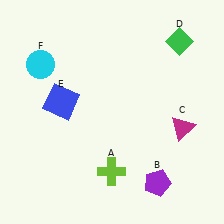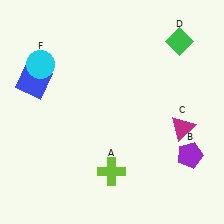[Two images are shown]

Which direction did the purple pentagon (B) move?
The purple pentagon (B) moved right.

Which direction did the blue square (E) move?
The blue square (E) moved left.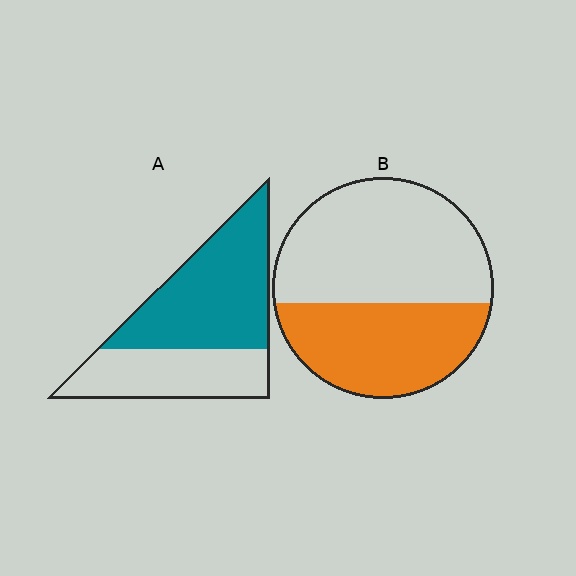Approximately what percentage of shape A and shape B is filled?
A is approximately 60% and B is approximately 40%.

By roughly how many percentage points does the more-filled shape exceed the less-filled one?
By roughly 20 percentage points (A over B).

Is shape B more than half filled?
No.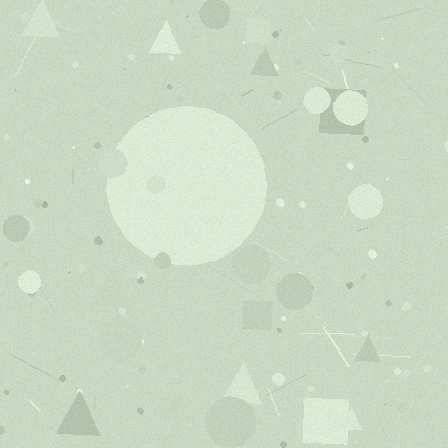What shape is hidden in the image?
A circle is hidden in the image.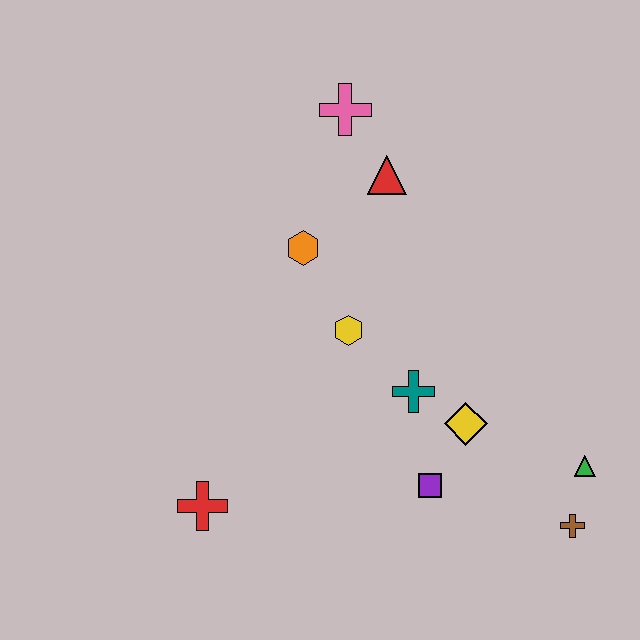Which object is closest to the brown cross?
The green triangle is closest to the brown cross.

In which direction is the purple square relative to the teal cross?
The purple square is below the teal cross.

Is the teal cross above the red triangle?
No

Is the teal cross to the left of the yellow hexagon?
No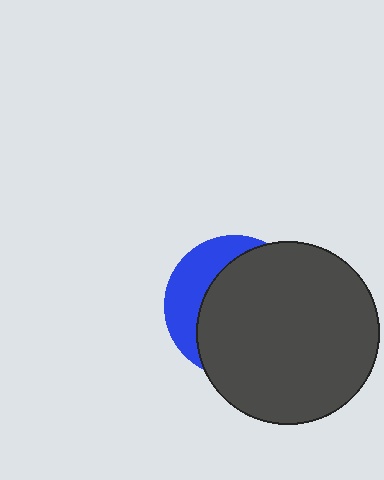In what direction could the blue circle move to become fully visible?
The blue circle could move left. That would shift it out from behind the dark gray circle entirely.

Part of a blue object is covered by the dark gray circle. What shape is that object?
It is a circle.